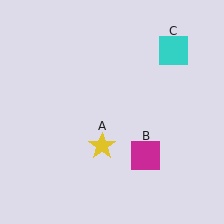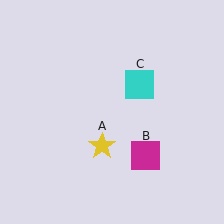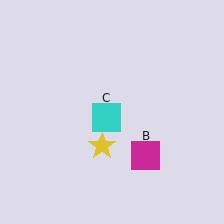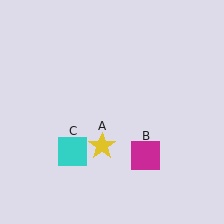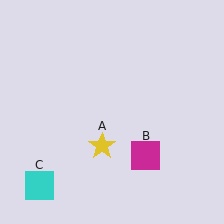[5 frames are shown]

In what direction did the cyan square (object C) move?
The cyan square (object C) moved down and to the left.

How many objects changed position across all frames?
1 object changed position: cyan square (object C).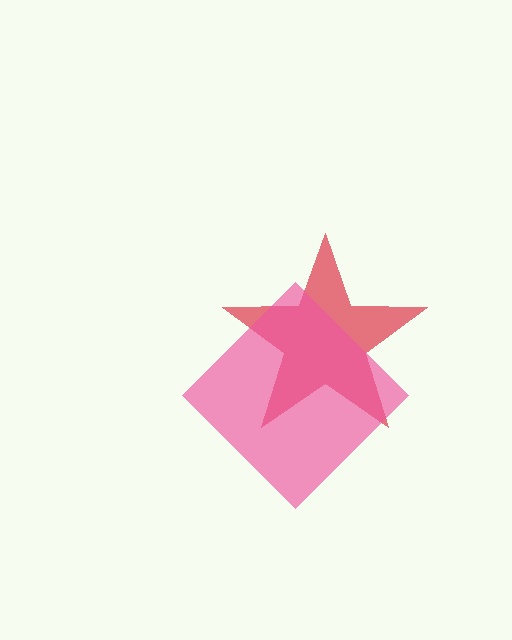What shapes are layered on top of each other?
The layered shapes are: a red star, a pink diamond.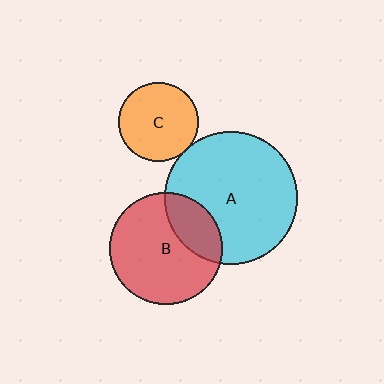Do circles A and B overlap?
Yes.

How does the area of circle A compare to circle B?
Approximately 1.4 times.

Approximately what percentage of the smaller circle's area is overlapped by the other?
Approximately 25%.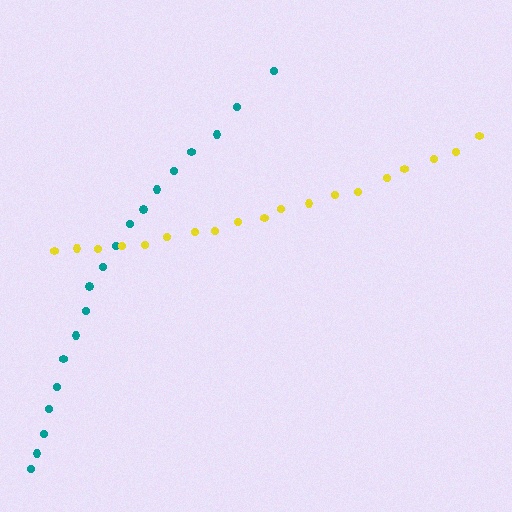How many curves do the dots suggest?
There are 2 distinct paths.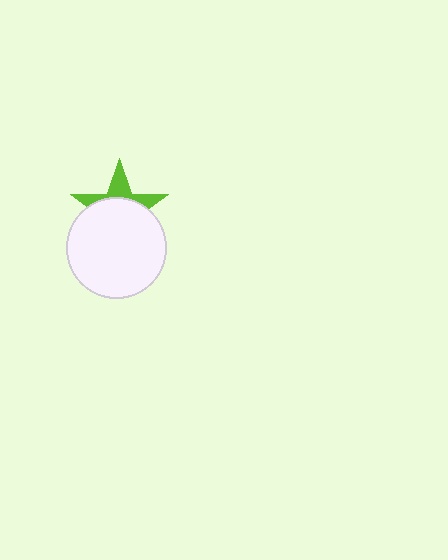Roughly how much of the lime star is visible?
A small part of it is visible (roughly 36%).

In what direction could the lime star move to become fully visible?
The lime star could move up. That would shift it out from behind the white circle entirely.